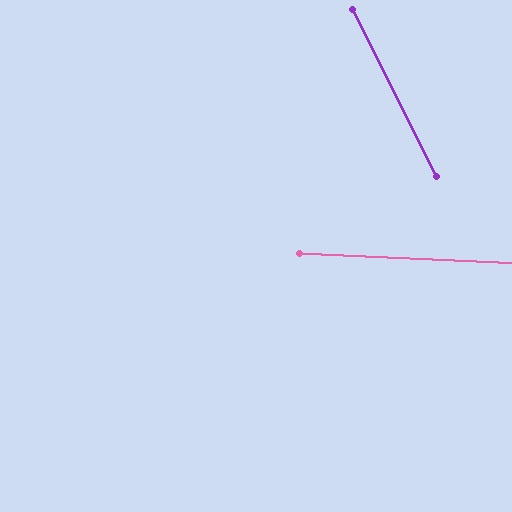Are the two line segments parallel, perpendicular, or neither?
Neither parallel nor perpendicular — they differ by about 61°.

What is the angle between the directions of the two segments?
Approximately 61 degrees.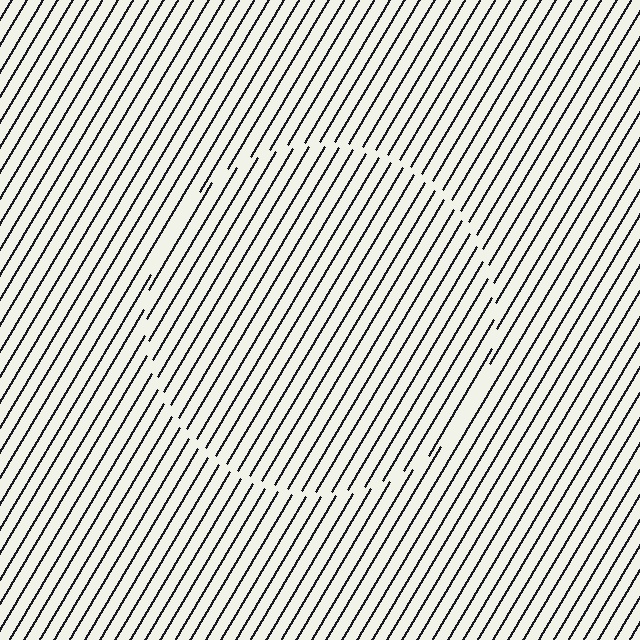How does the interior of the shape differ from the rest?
The interior of the shape contains the same grating, shifted by half a period — the contour is defined by the phase discontinuity where line-ends from the inner and outer gratings abut.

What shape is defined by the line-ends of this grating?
An illusory circle. The interior of the shape contains the same grating, shifted by half a period — the contour is defined by the phase discontinuity where line-ends from the inner and outer gratings abut.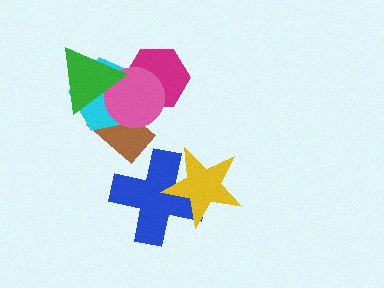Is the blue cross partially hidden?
Yes, it is partially covered by another shape.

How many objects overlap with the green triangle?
3 objects overlap with the green triangle.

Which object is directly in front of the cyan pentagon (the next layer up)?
The magenta hexagon is directly in front of the cyan pentagon.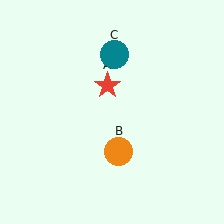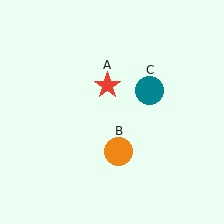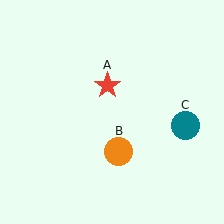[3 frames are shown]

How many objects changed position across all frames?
1 object changed position: teal circle (object C).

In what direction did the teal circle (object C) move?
The teal circle (object C) moved down and to the right.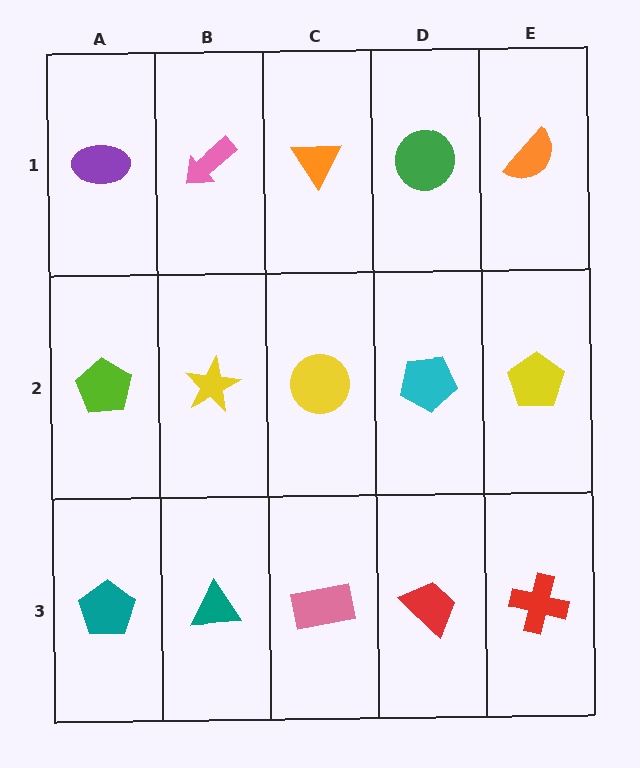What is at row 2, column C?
A yellow circle.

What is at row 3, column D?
A red trapezoid.